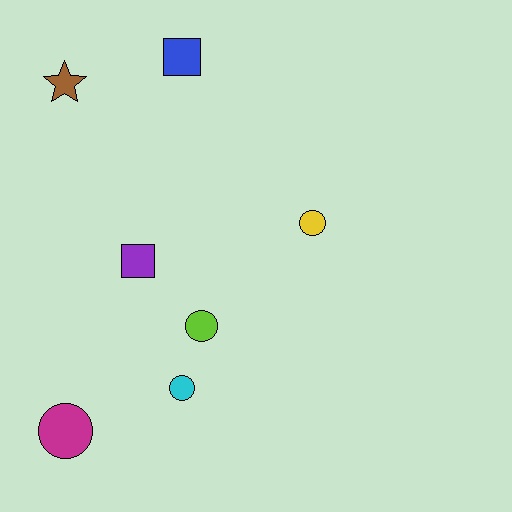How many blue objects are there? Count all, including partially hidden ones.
There is 1 blue object.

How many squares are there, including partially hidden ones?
There are 2 squares.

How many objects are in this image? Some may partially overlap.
There are 7 objects.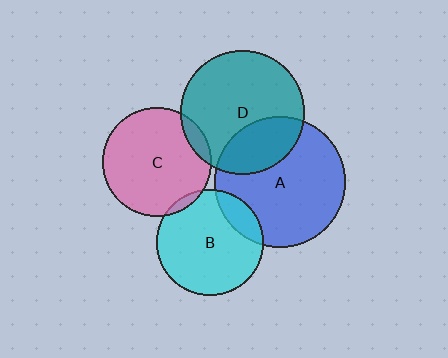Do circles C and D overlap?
Yes.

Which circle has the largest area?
Circle A (blue).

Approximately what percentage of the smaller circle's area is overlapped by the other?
Approximately 10%.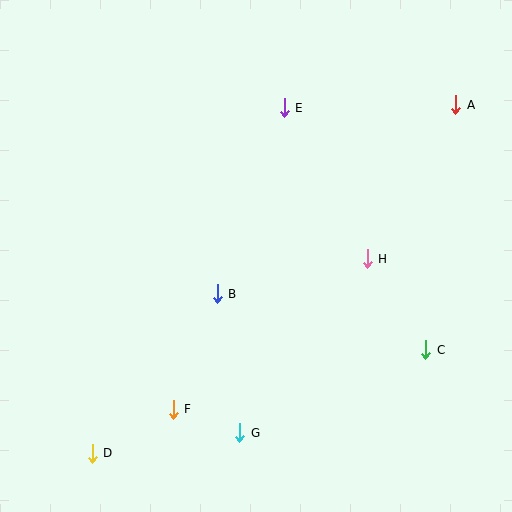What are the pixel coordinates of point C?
Point C is at (426, 350).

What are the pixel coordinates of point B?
Point B is at (217, 294).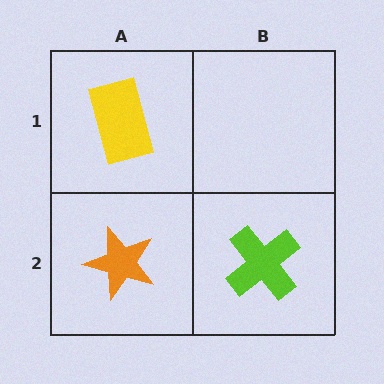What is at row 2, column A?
An orange star.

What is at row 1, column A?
A yellow rectangle.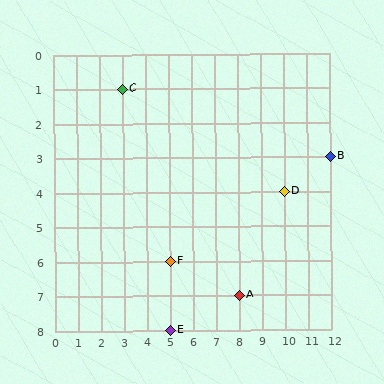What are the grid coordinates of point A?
Point A is at grid coordinates (8, 7).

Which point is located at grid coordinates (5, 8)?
Point E is at (5, 8).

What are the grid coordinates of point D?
Point D is at grid coordinates (10, 4).